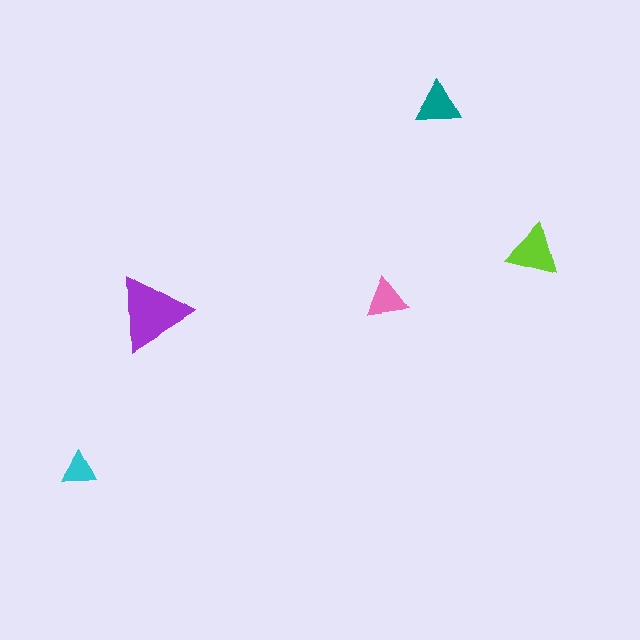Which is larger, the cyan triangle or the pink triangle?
The pink one.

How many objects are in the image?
There are 5 objects in the image.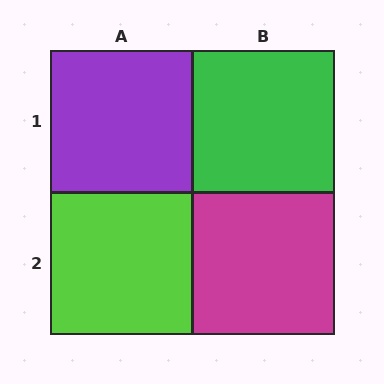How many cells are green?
1 cell is green.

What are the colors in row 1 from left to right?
Purple, green.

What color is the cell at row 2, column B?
Magenta.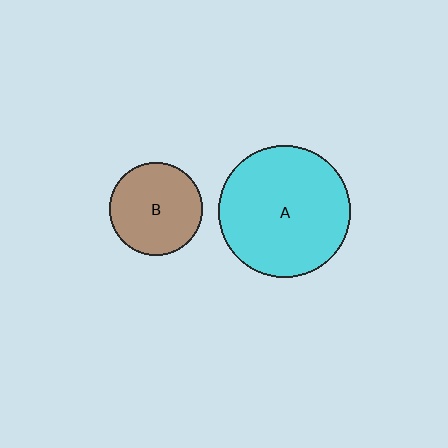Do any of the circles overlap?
No, none of the circles overlap.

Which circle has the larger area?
Circle A (cyan).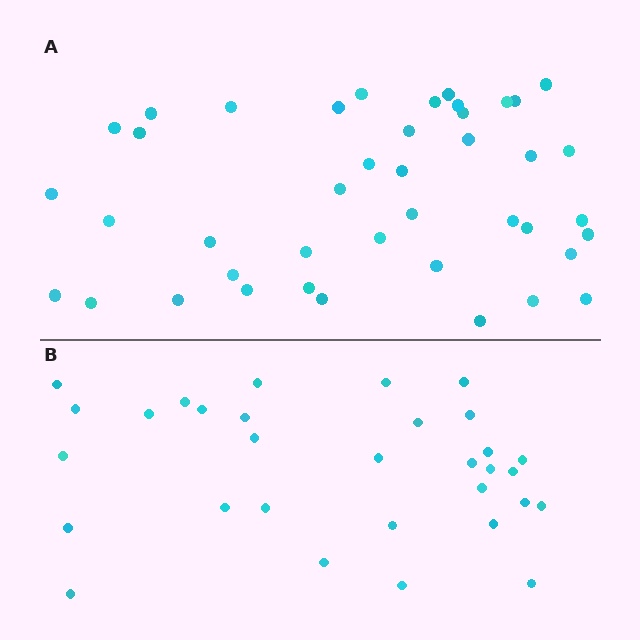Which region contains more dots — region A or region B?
Region A (the top region) has more dots.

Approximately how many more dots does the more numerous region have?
Region A has roughly 12 or so more dots than region B.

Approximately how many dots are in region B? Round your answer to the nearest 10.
About 30 dots. (The exact count is 31, which rounds to 30.)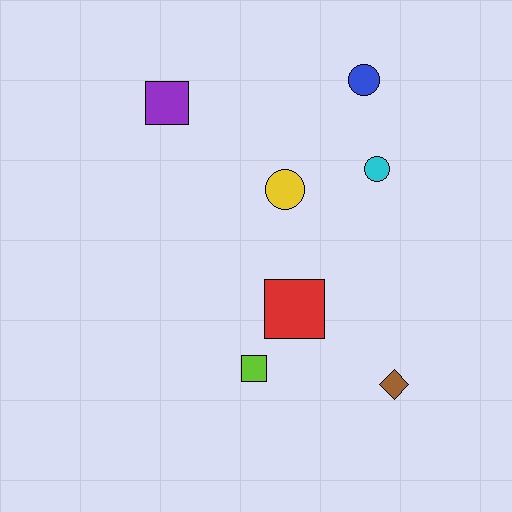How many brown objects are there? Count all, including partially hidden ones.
There is 1 brown object.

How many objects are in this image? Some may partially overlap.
There are 7 objects.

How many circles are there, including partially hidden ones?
There are 3 circles.